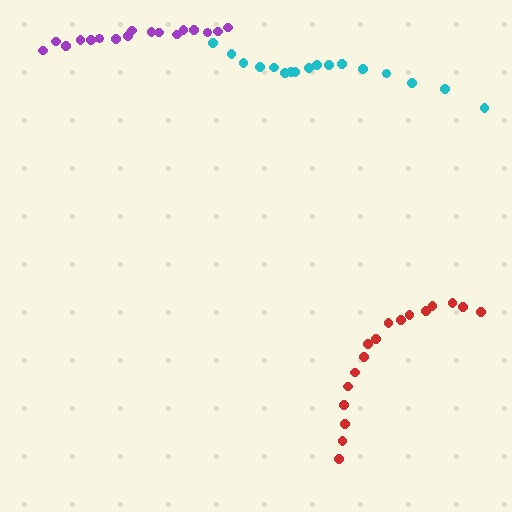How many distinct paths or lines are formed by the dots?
There are 3 distinct paths.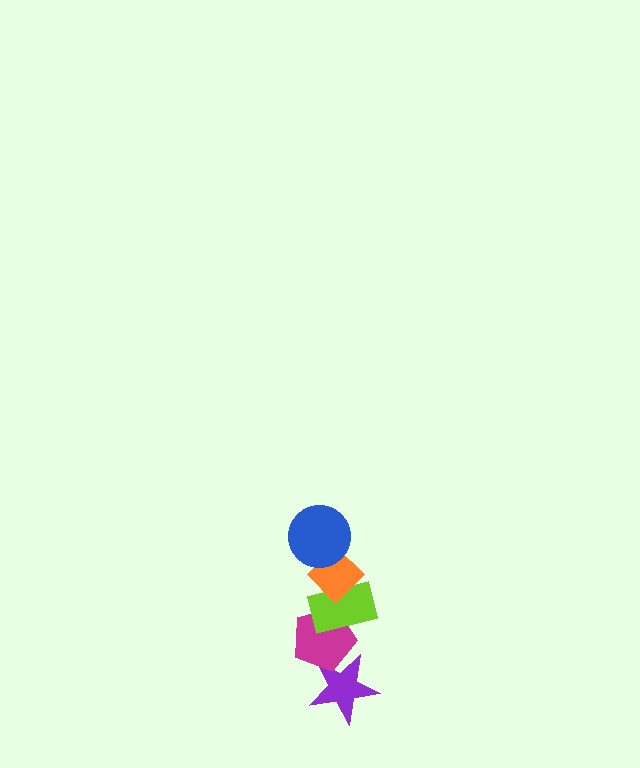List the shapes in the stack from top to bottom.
From top to bottom: the blue circle, the orange diamond, the lime rectangle, the magenta pentagon, the purple star.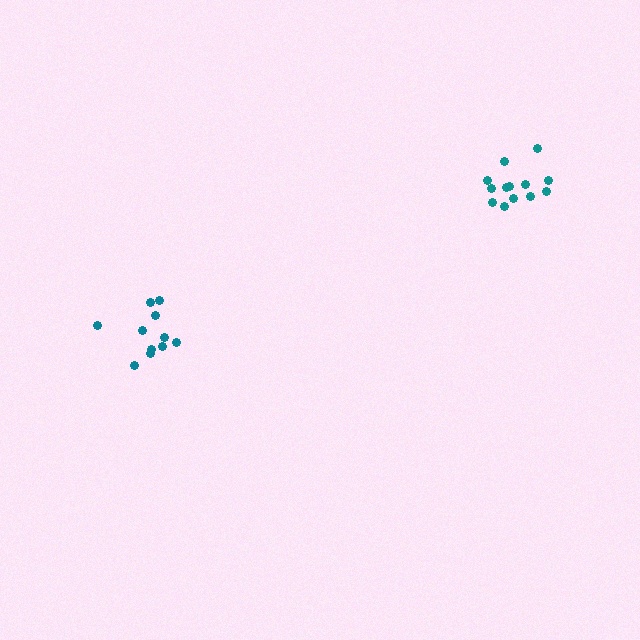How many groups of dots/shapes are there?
There are 2 groups.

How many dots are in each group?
Group 1: 11 dots, Group 2: 13 dots (24 total).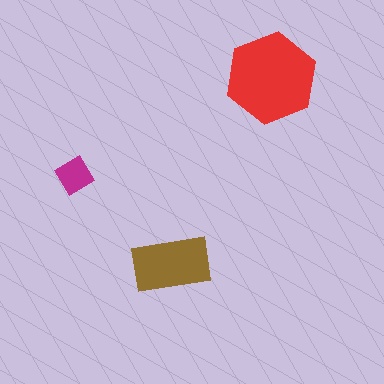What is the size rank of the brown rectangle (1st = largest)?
2nd.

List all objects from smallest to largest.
The magenta diamond, the brown rectangle, the red hexagon.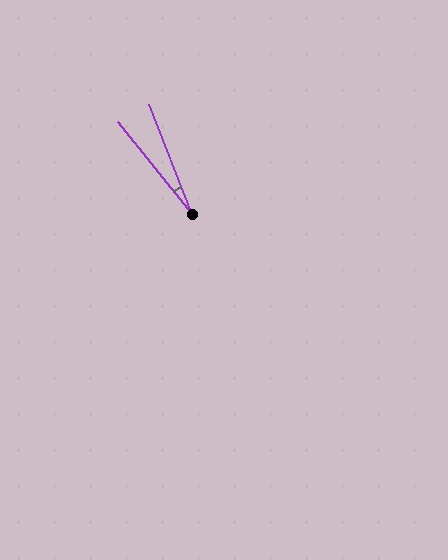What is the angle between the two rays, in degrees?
Approximately 18 degrees.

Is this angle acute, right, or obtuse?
It is acute.